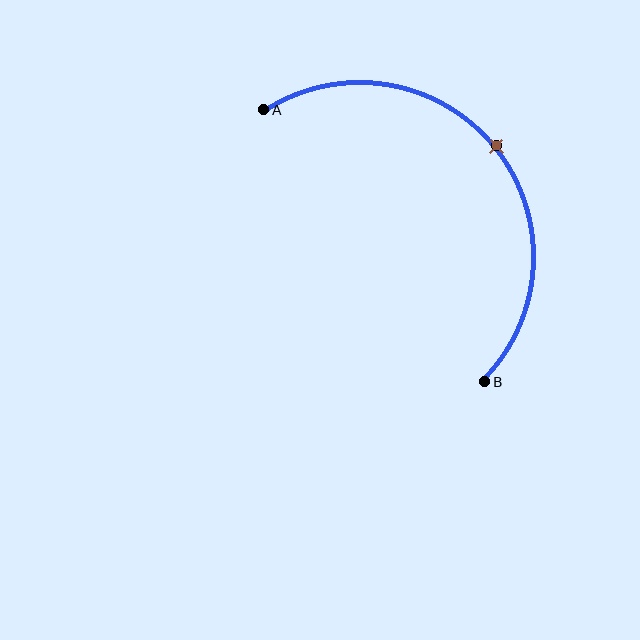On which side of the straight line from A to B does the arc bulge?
The arc bulges above and to the right of the straight line connecting A and B.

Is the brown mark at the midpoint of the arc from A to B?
Yes. The brown mark lies on the arc at equal arc-length from both A and B — it is the arc midpoint.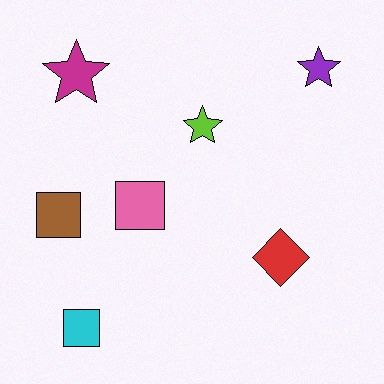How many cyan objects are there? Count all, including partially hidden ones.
There is 1 cyan object.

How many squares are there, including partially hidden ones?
There are 3 squares.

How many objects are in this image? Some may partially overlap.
There are 7 objects.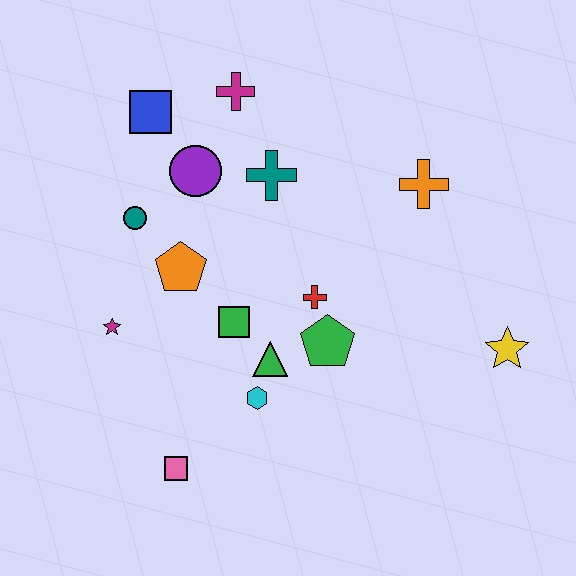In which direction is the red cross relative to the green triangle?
The red cross is above the green triangle.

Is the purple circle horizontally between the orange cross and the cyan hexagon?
No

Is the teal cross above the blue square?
No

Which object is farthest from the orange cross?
The pink square is farthest from the orange cross.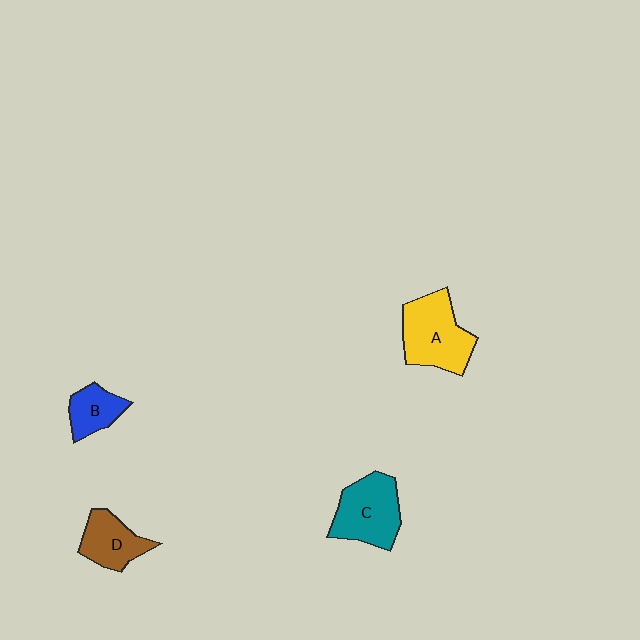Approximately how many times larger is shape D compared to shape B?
Approximately 1.3 times.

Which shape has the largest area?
Shape A (yellow).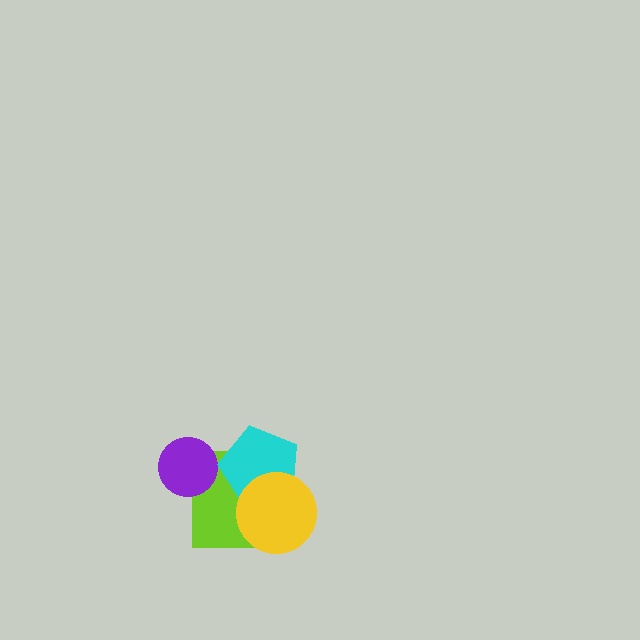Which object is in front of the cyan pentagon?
The yellow circle is in front of the cyan pentagon.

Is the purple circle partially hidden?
No, no other shape covers it.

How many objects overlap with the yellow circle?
2 objects overlap with the yellow circle.